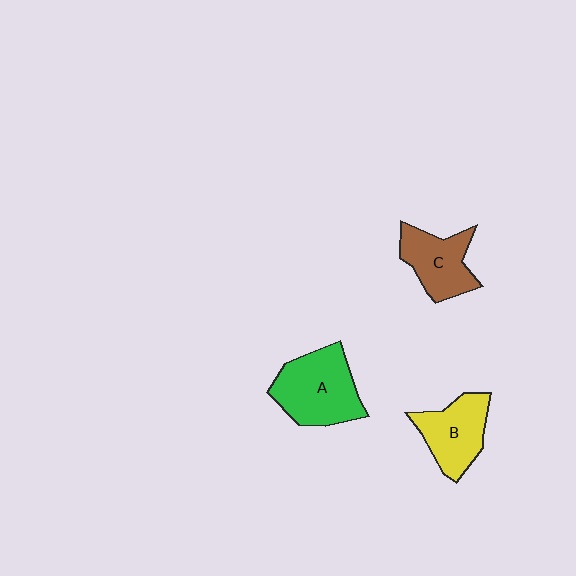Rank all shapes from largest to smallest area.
From largest to smallest: A (green), B (yellow), C (brown).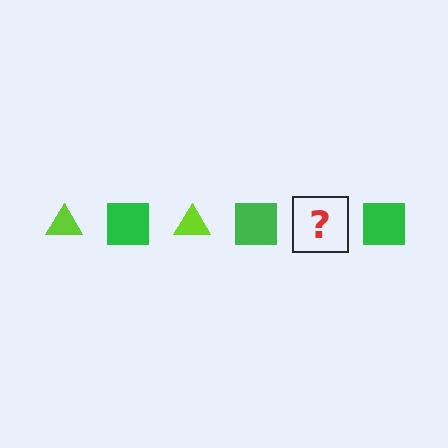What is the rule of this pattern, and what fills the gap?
The rule is that the pattern alternates between lime triangle and green square. The gap should be filled with a lime triangle.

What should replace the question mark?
The question mark should be replaced with a lime triangle.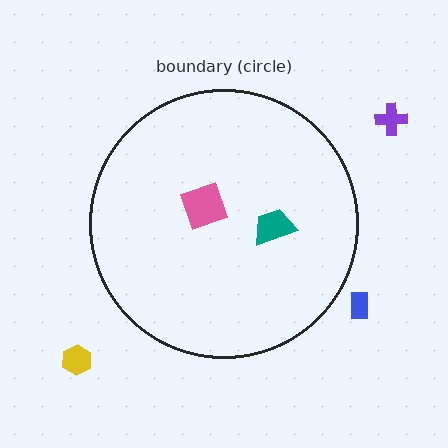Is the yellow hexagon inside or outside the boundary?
Outside.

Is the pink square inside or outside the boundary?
Inside.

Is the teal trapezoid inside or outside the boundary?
Inside.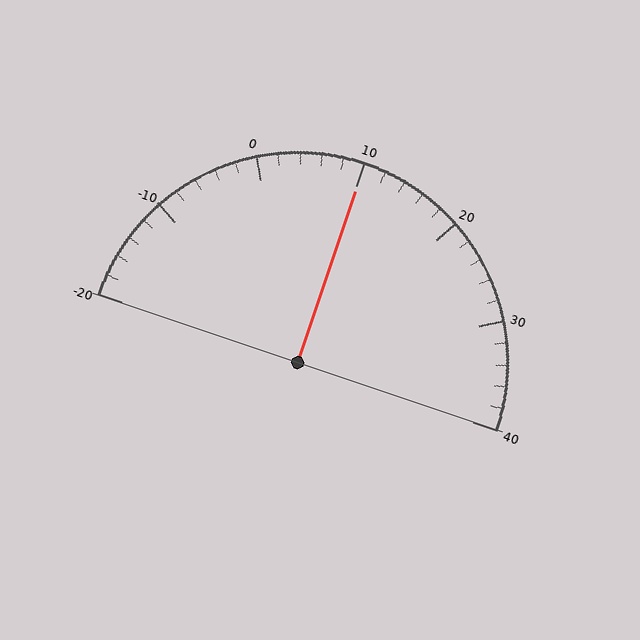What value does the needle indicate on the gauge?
The needle indicates approximately 10.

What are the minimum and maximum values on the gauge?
The gauge ranges from -20 to 40.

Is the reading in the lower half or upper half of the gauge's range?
The reading is in the upper half of the range (-20 to 40).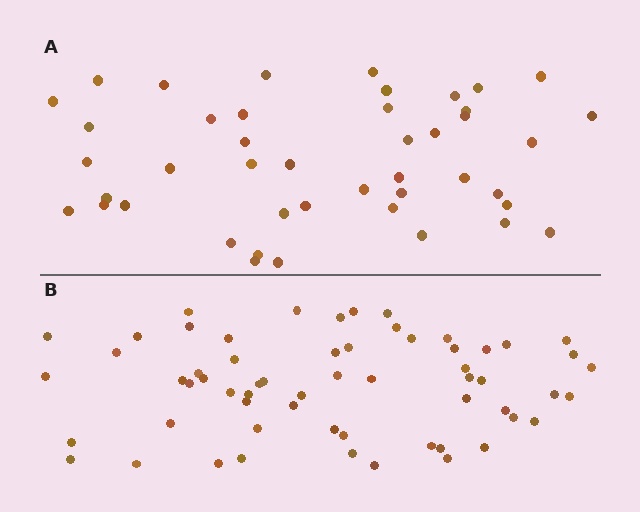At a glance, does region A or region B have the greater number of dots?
Region B (the bottom region) has more dots.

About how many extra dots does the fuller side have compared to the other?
Region B has approximately 15 more dots than region A.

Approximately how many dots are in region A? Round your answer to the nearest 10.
About 40 dots. (The exact count is 44, which rounds to 40.)